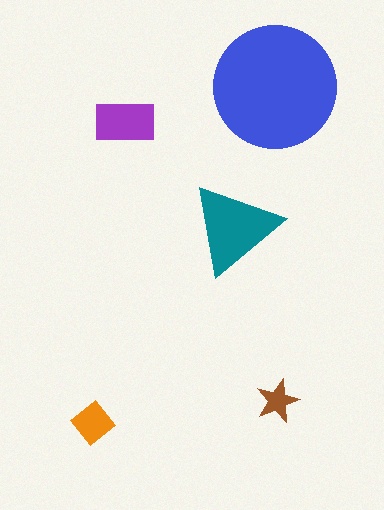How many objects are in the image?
There are 5 objects in the image.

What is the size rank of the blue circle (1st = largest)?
1st.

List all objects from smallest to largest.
The brown star, the orange diamond, the purple rectangle, the teal triangle, the blue circle.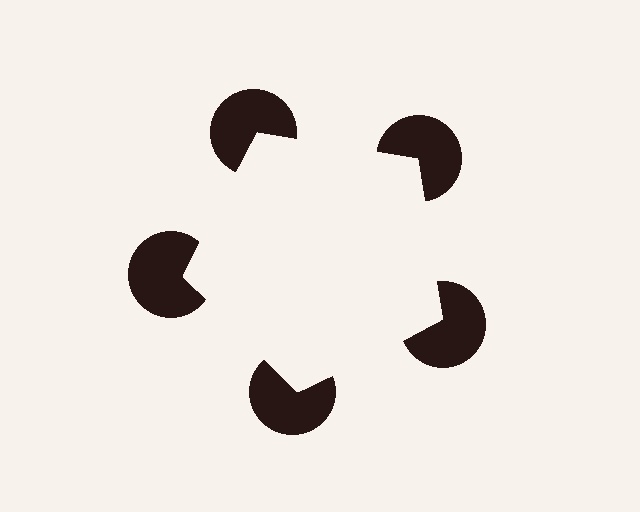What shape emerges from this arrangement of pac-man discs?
An illusory pentagon — its edges are inferred from the aligned wedge cuts in the pac-man discs, not physically drawn.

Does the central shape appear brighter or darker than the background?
It typically appears slightly brighter than the background, even though no actual brightness change is drawn.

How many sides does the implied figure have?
5 sides.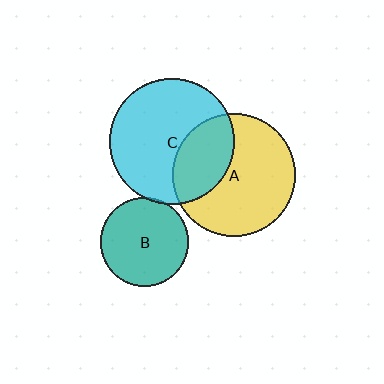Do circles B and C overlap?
Yes.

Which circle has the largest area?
Circle C (cyan).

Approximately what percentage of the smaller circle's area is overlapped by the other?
Approximately 5%.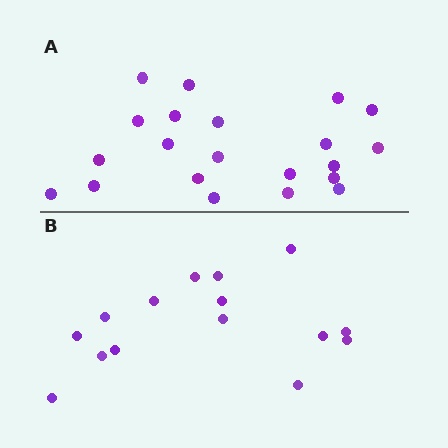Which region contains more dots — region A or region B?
Region A (the top region) has more dots.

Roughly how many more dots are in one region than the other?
Region A has about 6 more dots than region B.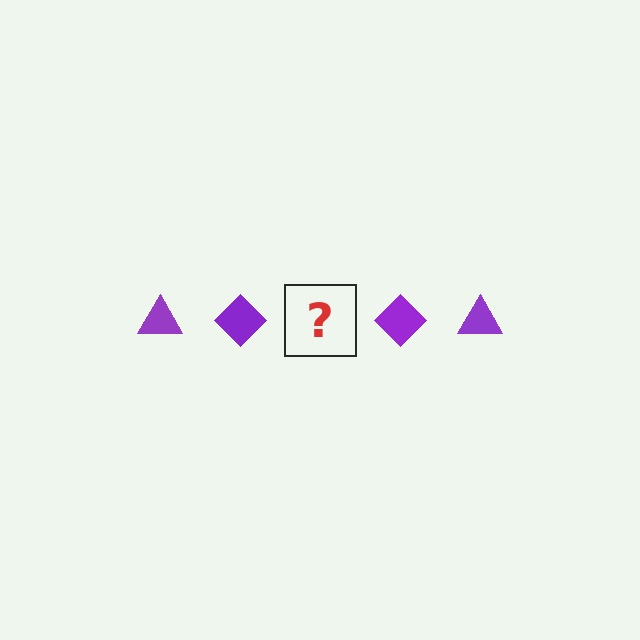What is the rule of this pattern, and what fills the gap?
The rule is that the pattern cycles through triangle, diamond shapes in purple. The gap should be filled with a purple triangle.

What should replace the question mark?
The question mark should be replaced with a purple triangle.